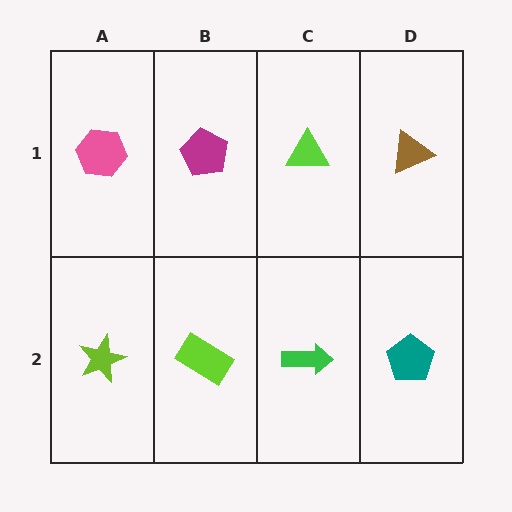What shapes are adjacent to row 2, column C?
A lime triangle (row 1, column C), a lime rectangle (row 2, column B), a teal pentagon (row 2, column D).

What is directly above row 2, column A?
A pink hexagon.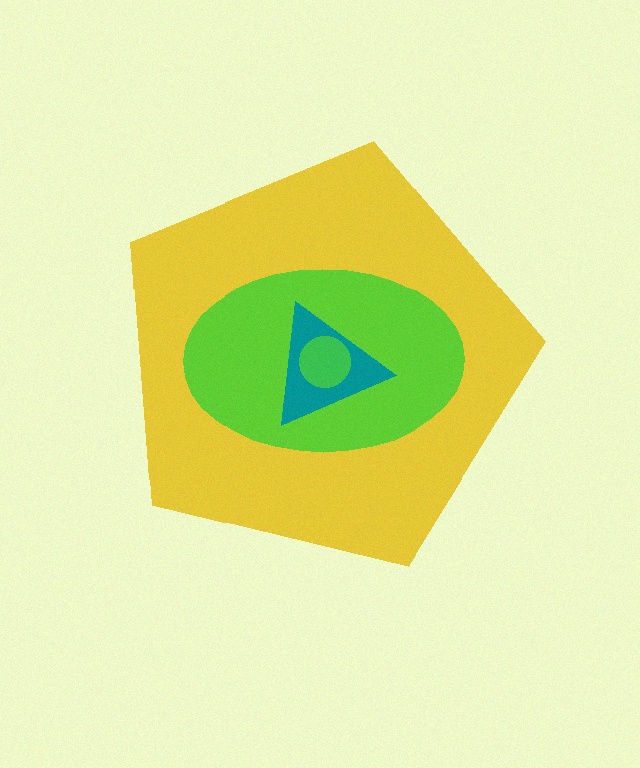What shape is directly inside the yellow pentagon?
The lime ellipse.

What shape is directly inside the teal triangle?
The green circle.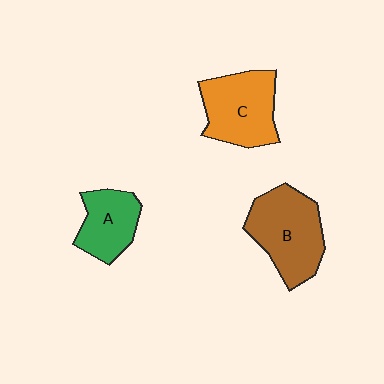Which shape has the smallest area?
Shape A (green).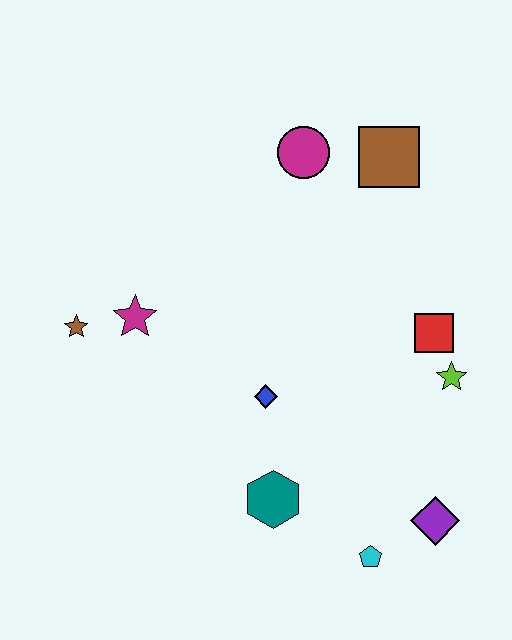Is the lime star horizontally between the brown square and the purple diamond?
No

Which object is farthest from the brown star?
The purple diamond is farthest from the brown star.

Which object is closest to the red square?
The lime star is closest to the red square.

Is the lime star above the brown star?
No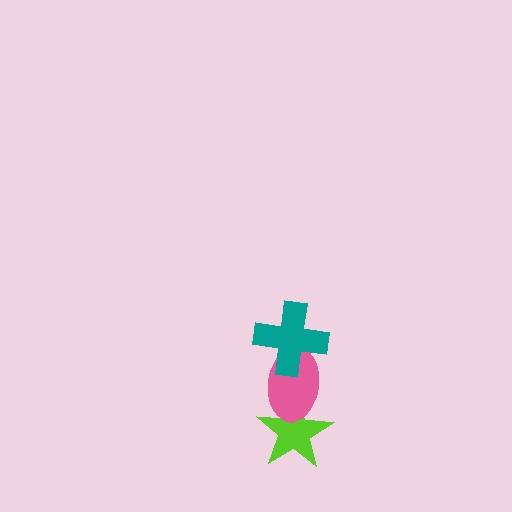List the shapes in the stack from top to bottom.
From top to bottom: the teal cross, the pink ellipse, the lime star.